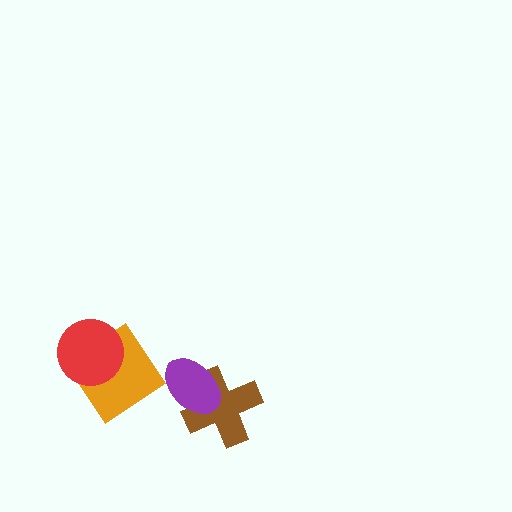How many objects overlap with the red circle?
1 object overlaps with the red circle.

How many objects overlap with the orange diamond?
1 object overlaps with the orange diamond.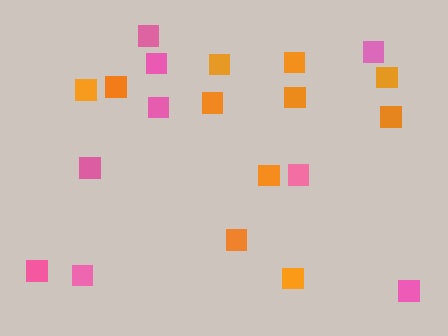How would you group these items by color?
There are 2 groups: one group of orange squares (11) and one group of pink squares (9).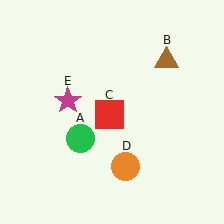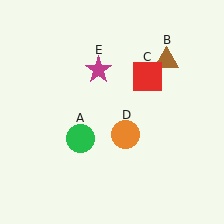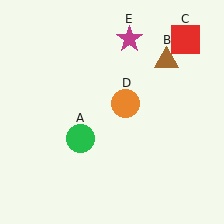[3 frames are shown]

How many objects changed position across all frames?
3 objects changed position: red square (object C), orange circle (object D), magenta star (object E).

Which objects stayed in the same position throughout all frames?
Green circle (object A) and brown triangle (object B) remained stationary.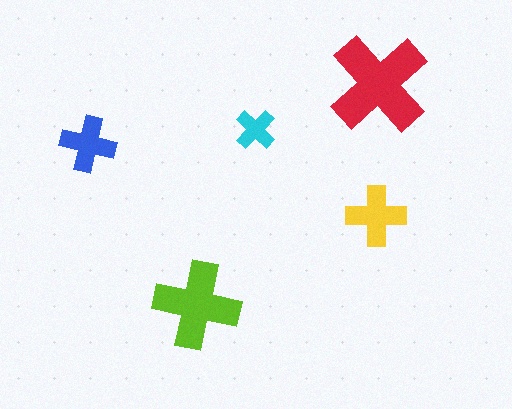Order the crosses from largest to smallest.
the red one, the lime one, the yellow one, the blue one, the cyan one.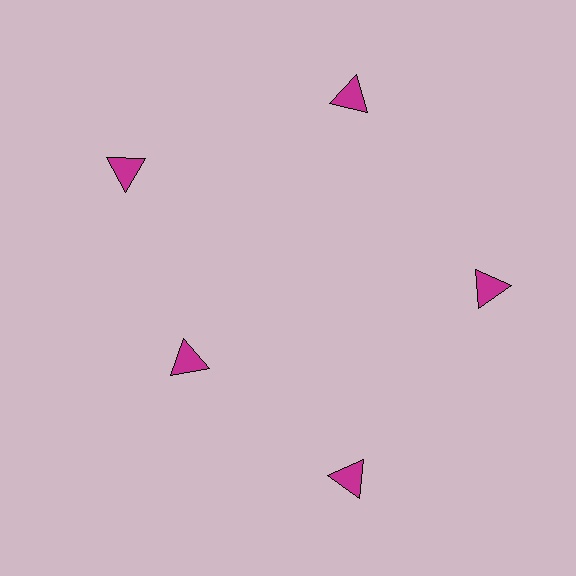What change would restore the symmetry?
The symmetry would be restored by moving it outward, back onto the ring so that all 5 triangles sit at equal angles and equal distance from the center.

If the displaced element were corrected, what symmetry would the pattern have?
It would have 5-fold rotational symmetry — the pattern would map onto itself every 72 degrees.